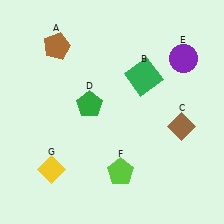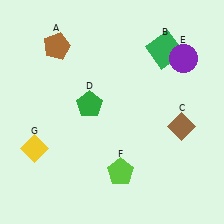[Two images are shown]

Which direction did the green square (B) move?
The green square (B) moved up.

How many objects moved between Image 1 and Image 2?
2 objects moved between the two images.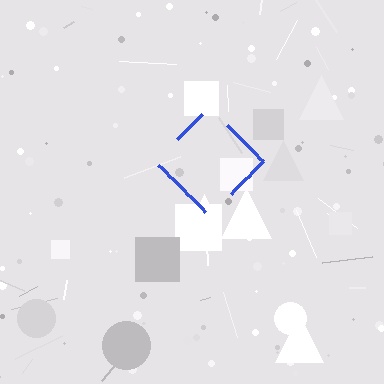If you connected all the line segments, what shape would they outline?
They would outline a diamond.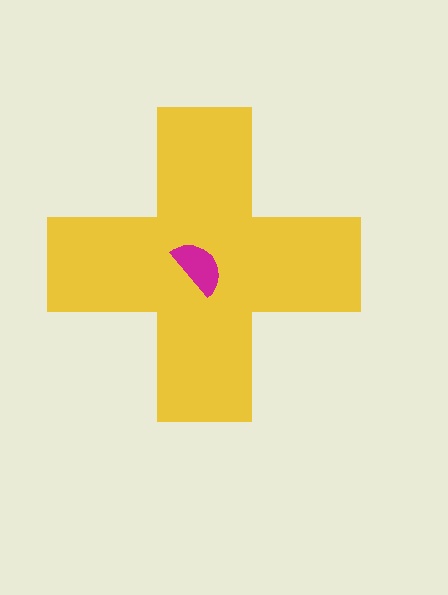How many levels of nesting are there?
2.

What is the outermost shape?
The yellow cross.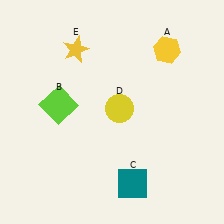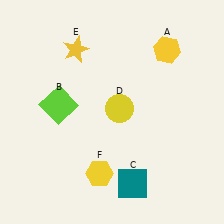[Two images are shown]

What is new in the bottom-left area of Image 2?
A yellow hexagon (F) was added in the bottom-left area of Image 2.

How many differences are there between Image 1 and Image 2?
There is 1 difference between the two images.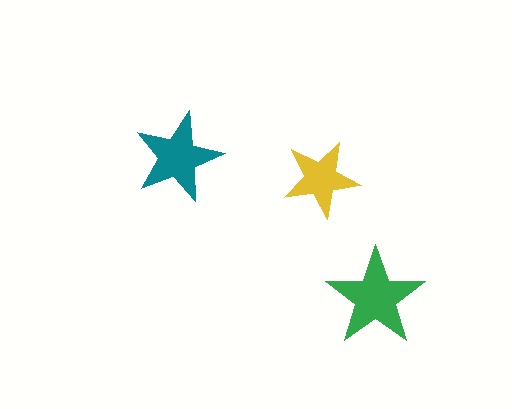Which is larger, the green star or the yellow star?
The green one.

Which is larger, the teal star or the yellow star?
The teal one.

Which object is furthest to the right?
The green star is rightmost.